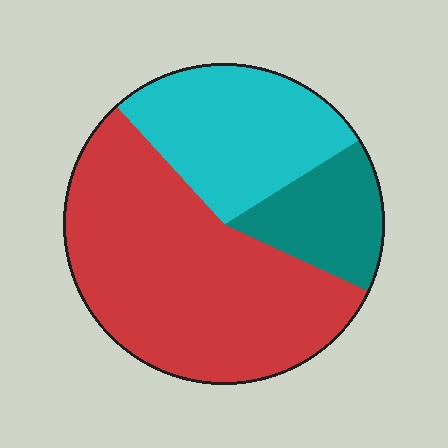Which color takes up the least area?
Teal, at roughly 15%.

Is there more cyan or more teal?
Cyan.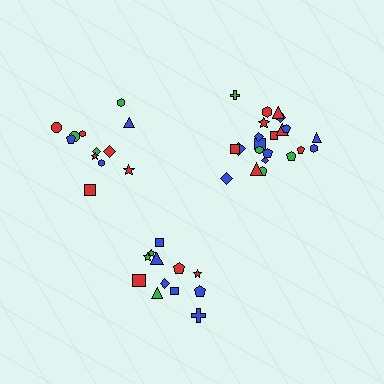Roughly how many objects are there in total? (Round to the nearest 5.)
Roughly 45 objects in total.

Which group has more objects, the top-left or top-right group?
The top-right group.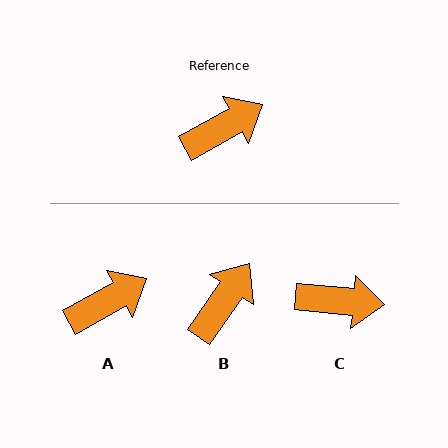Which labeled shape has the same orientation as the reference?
A.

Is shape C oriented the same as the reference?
No, it is off by about 34 degrees.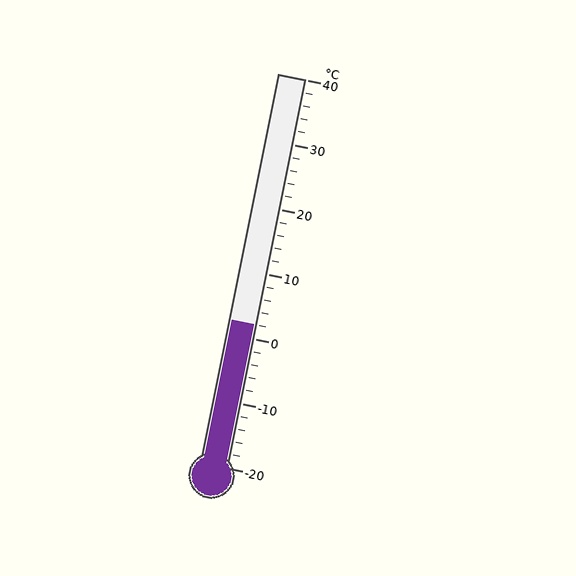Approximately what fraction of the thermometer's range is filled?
The thermometer is filled to approximately 35% of its range.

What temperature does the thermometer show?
The thermometer shows approximately 2°C.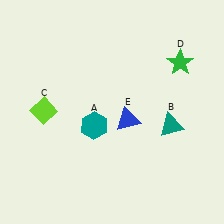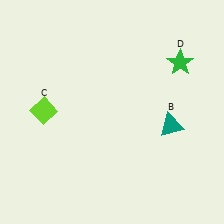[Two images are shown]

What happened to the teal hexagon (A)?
The teal hexagon (A) was removed in Image 2. It was in the bottom-left area of Image 1.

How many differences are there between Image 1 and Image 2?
There are 2 differences between the two images.